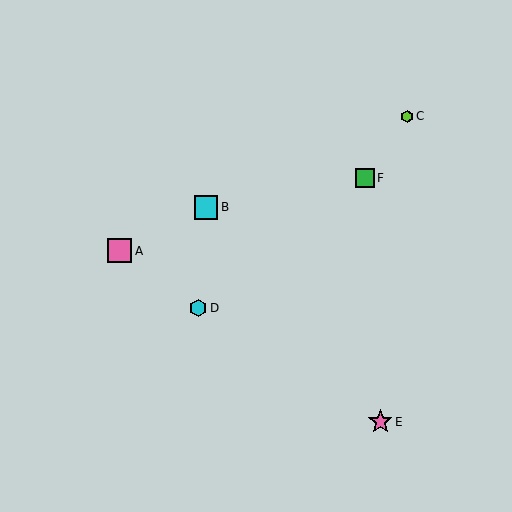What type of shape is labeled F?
Shape F is a green square.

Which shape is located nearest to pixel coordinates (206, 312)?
The cyan hexagon (labeled D) at (198, 308) is nearest to that location.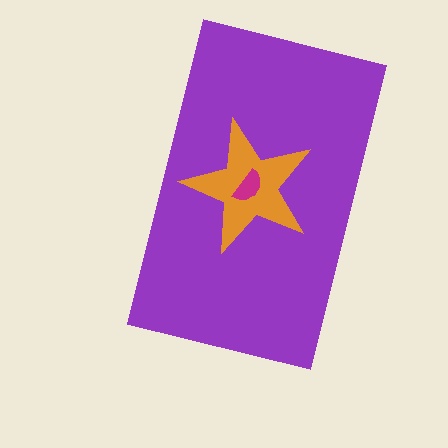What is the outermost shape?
The purple rectangle.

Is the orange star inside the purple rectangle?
Yes.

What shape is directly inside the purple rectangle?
The orange star.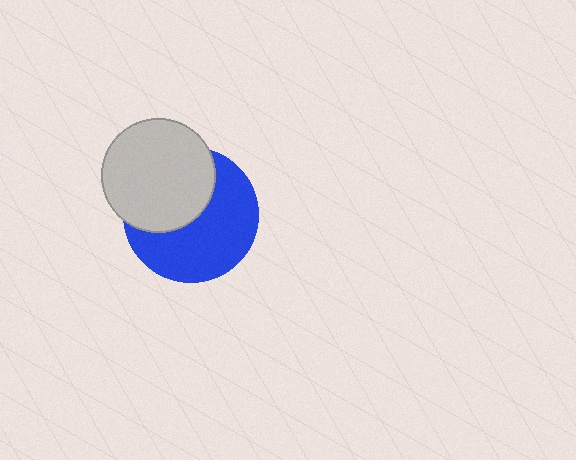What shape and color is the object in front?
The object in front is a light gray circle.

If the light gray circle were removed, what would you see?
You would see the complete blue circle.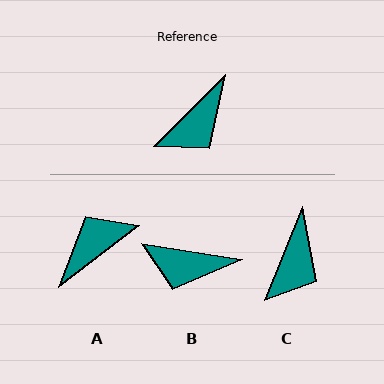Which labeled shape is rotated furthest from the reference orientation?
A, about 172 degrees away.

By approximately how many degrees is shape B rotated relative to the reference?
Approximately 54 degrees clockwise.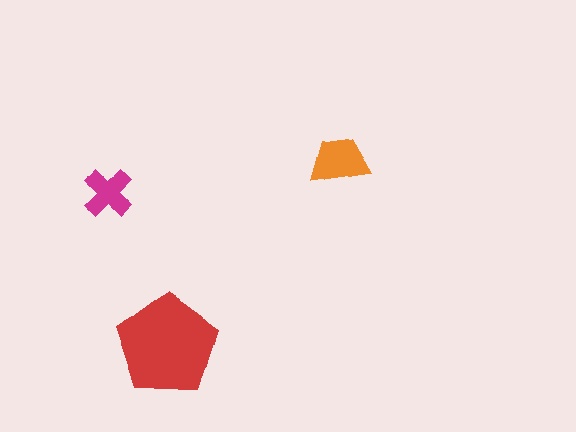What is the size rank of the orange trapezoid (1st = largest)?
2nd.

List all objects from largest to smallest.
The red pentagon, the orange trapezoid, the magenta cross.